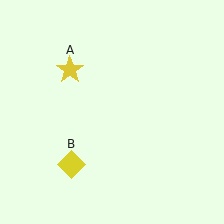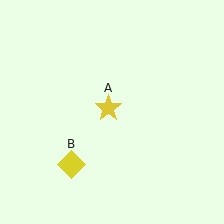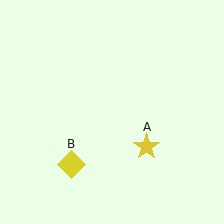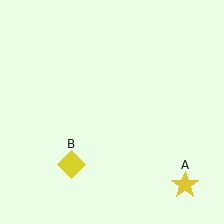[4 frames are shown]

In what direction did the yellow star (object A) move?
The yellow star (object A) moved down and to the right.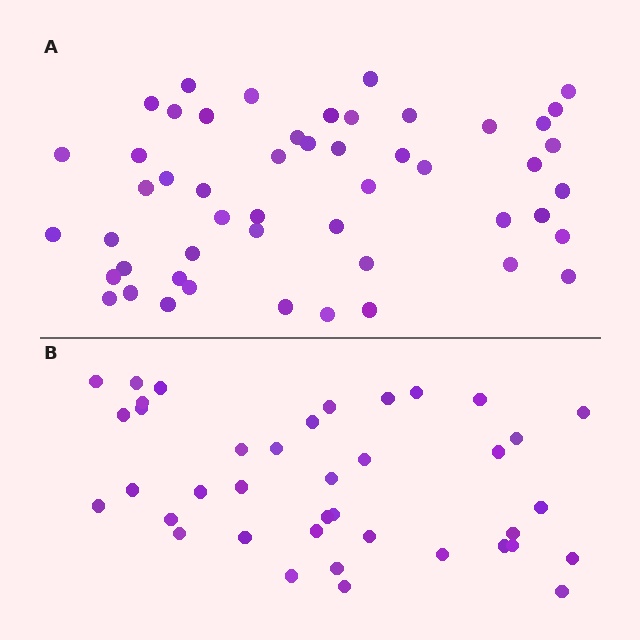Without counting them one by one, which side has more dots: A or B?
Region A (the top region) has more dots.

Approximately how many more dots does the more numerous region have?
Region A has roughly 12 or so more dots than region B.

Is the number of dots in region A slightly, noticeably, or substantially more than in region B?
Region A has noticeably more, but not dramatically so. The ratio is roughly 1.3 to 1.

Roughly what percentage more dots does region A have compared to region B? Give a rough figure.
About 30% more.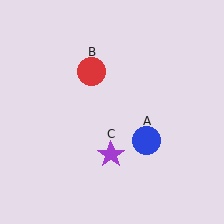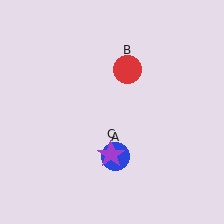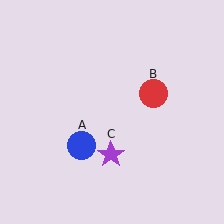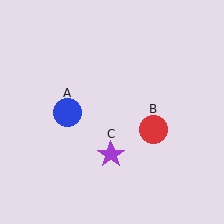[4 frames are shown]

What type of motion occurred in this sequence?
The blue circle (object A), red circle (object B) rotated clockwise around the center of the scene.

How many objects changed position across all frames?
2 objects changed position: blue circle (object A), red circle (object B).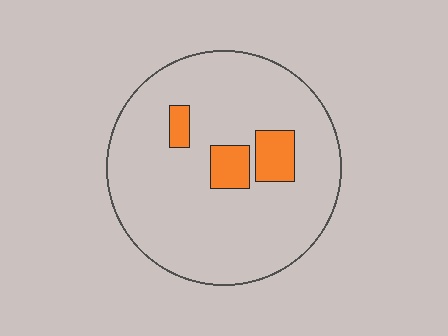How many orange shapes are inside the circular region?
3.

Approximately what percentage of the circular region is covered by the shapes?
Approximately 10%.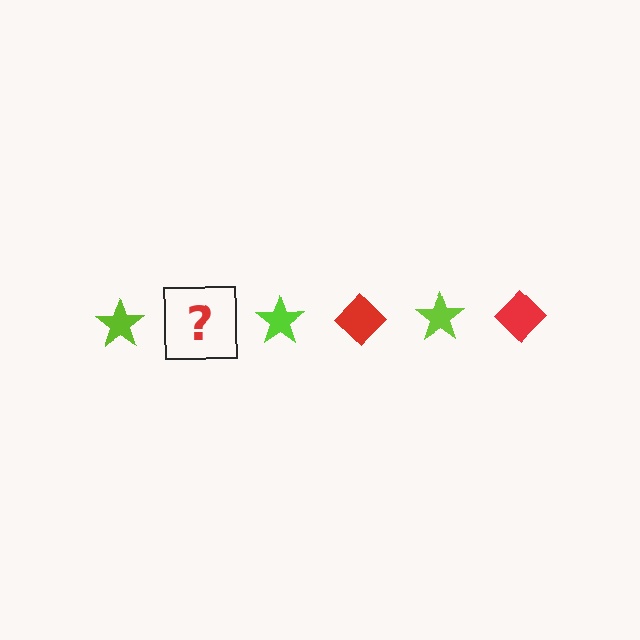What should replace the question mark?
The question mark should be replaced with a red diamond.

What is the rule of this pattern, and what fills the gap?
The rule is that the pattern alternates between lime star and red diamond. The gap should be filled with a red diamond.